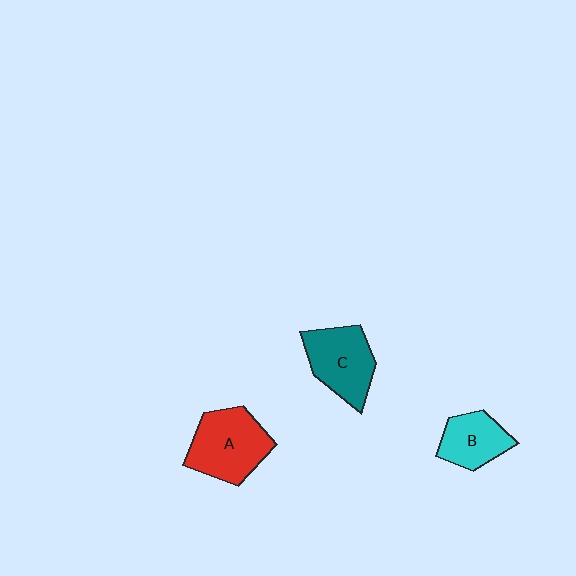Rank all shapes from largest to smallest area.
From largest to smallest: A (red), C (teal), B (cyan).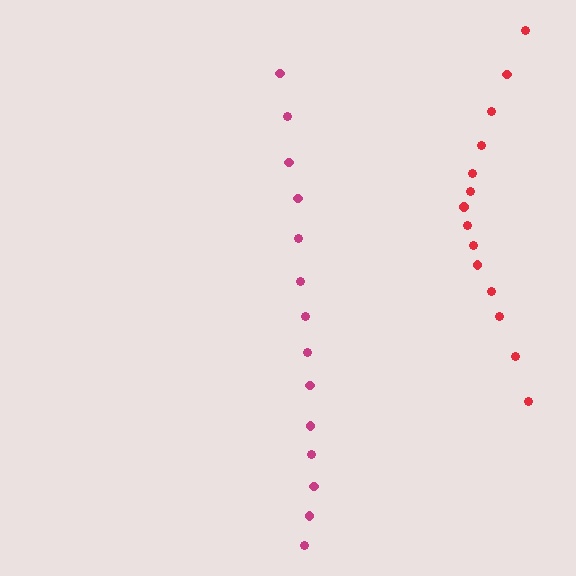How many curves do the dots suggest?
There are 2 distinct paths.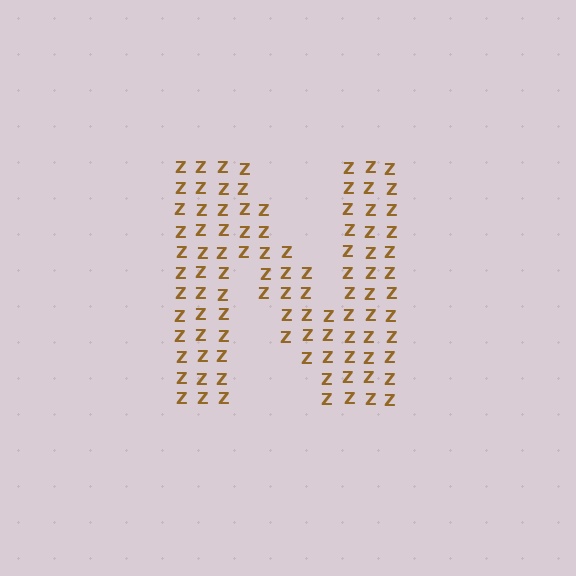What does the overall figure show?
The overall figure shows the letter N.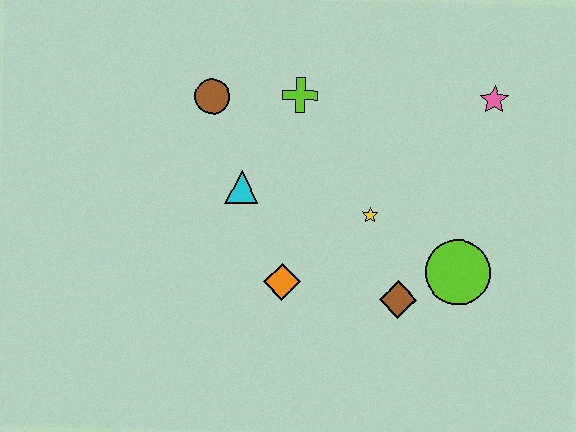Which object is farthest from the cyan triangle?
The pink star is farthest from the cyan triangle.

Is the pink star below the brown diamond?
No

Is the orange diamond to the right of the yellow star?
No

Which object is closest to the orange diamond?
The cyan triangle is closest to the orange diamond.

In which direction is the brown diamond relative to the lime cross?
The brown diamond is below the lime cross.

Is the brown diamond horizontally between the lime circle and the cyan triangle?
Yes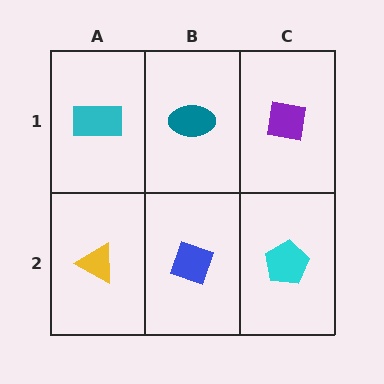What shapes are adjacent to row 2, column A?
A cyan rectangle (row 1, column A), a blue diamond (row 2, column B).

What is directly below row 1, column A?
A yellow triangle.